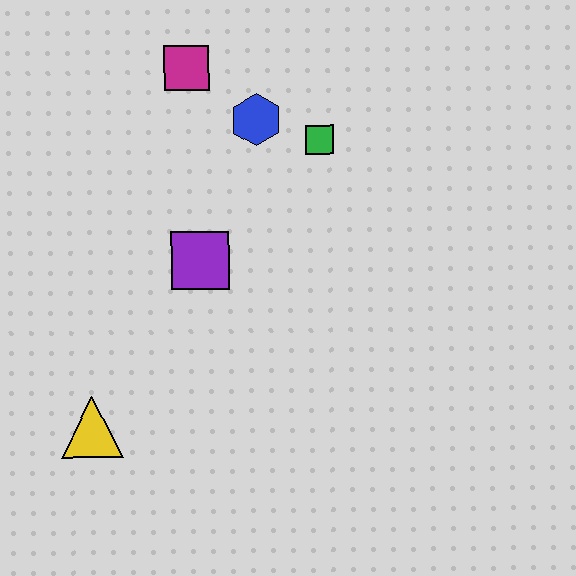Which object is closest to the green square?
The blue hexagon is closest to the green square.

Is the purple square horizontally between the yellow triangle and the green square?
Yes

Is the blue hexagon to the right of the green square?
No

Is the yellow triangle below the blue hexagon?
Yes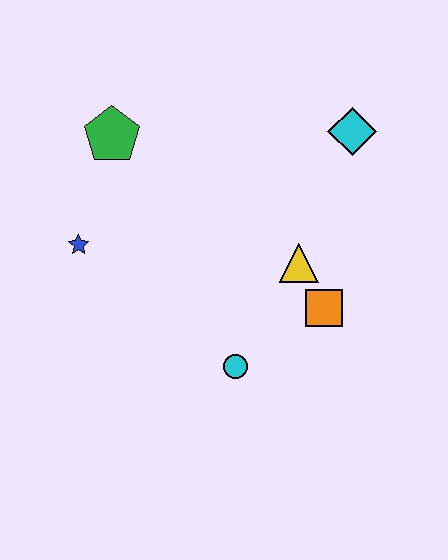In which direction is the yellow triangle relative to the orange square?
The yellow triangle is above the orange square.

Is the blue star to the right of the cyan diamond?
No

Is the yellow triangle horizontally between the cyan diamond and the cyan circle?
Yes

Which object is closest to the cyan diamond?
The yellow triangle is closest to the cyan diamond.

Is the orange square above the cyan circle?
Yes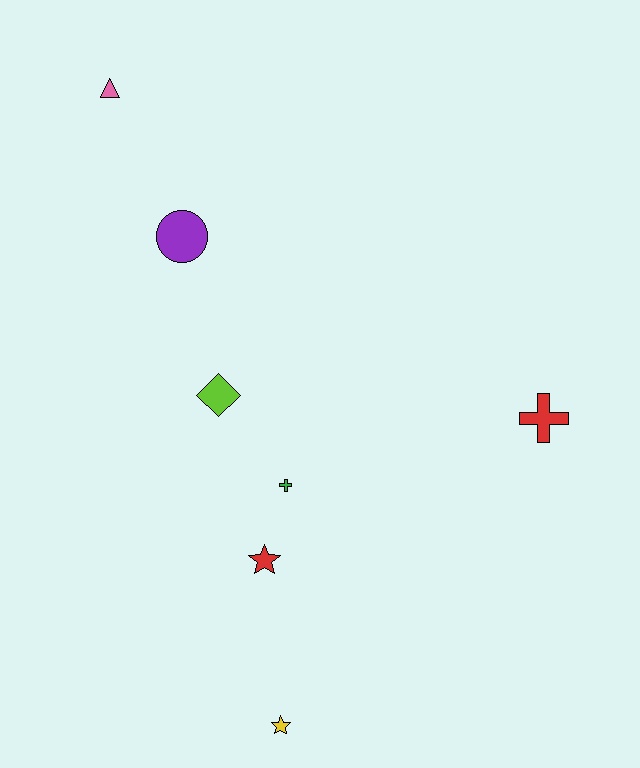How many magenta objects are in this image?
There are no magenta objects.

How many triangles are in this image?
There is 1 triangle.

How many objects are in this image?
There are 7 objects.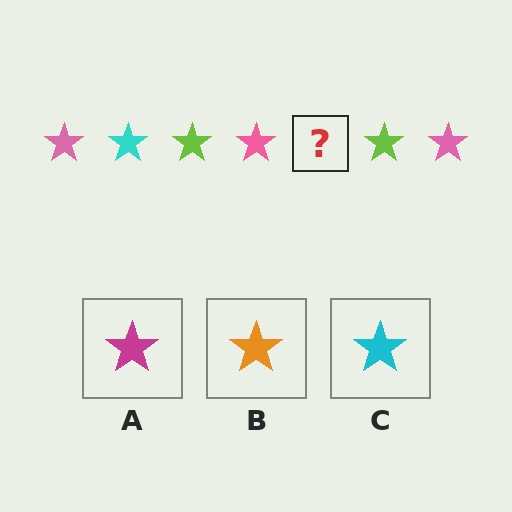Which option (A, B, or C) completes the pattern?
C.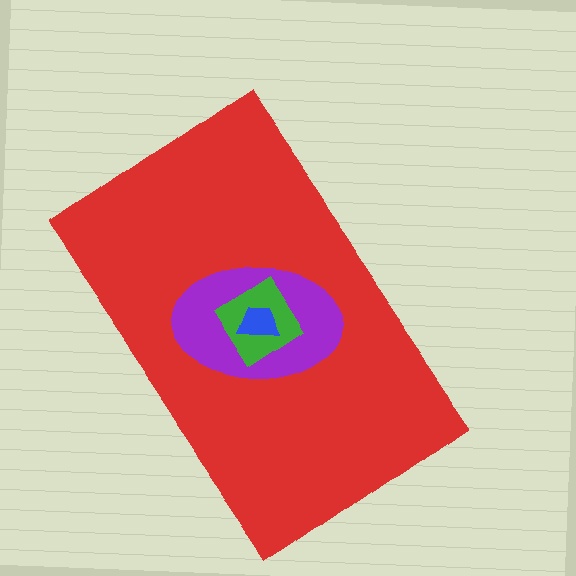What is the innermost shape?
The blue trapezoid.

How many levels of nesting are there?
4.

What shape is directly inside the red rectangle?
The purple ellipse.